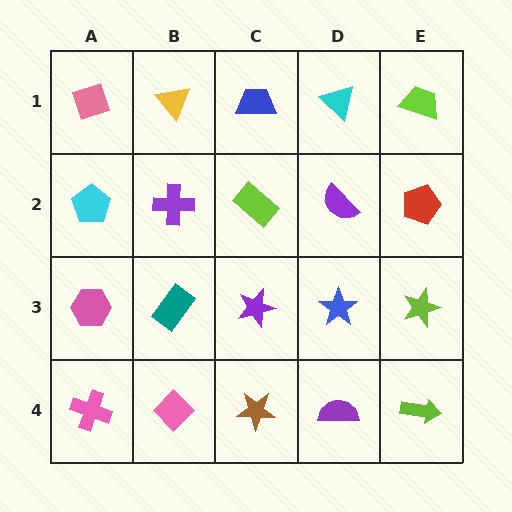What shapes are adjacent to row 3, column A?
A cyan pentagon (row 2, column A), a pink cross (row 4, column A), a teal rectangle (row 3, column B).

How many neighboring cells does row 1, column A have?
2.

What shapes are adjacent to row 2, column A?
A pink diamond (row 1, column A), a pink hexagon (row 3, column A), a purple cross (row 2, column B).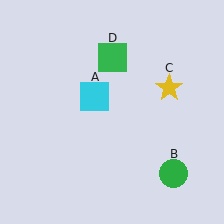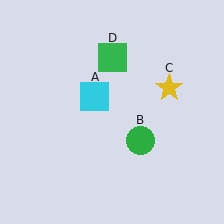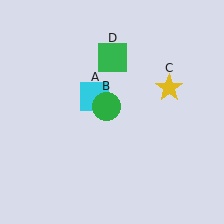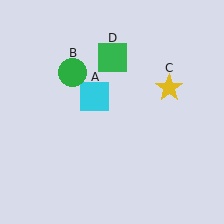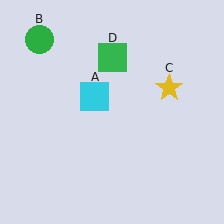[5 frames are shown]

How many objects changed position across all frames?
1 object changed position: green circle (object B).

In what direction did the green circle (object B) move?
The green circle (object B) moved up and to the left.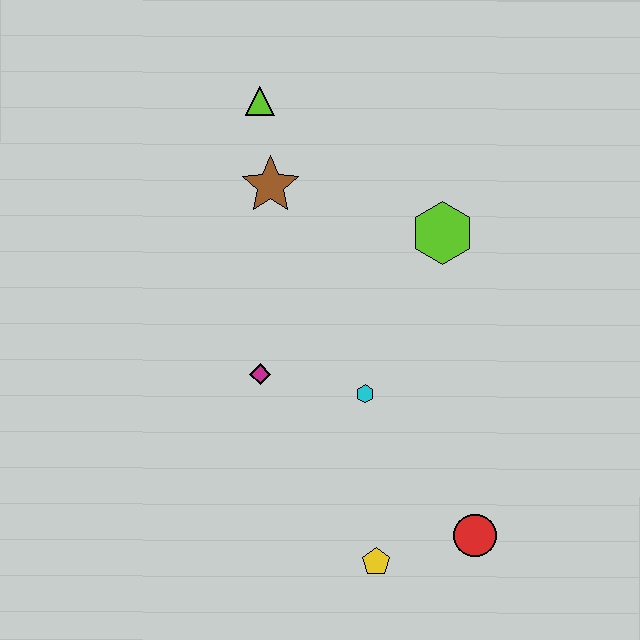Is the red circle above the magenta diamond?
No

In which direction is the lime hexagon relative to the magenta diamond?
The lime hexagon is to the right of the magenta diamond.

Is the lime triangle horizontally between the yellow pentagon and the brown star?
No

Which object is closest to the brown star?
The lime triangle is closest to the brown star.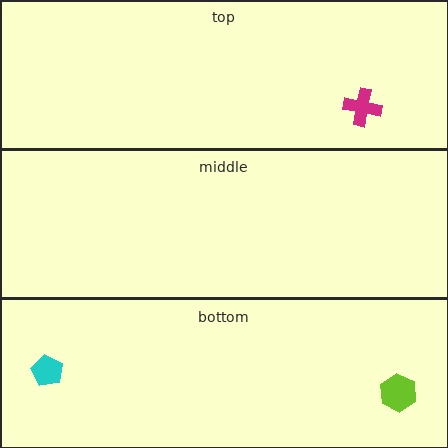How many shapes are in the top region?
1.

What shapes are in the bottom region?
The lime hexagon, the cyan pentagon.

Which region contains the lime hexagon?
The bottom region.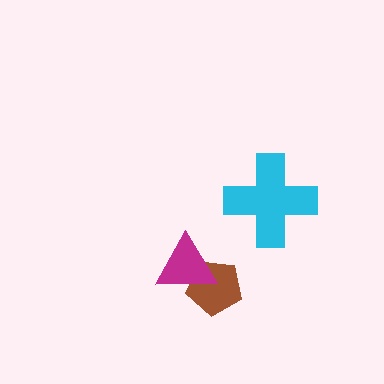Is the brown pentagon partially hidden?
Yes, it is partially covered by another shape.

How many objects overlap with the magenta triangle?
1 object overlaps with the magenta triangle.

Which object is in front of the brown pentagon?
The magenta triangle is in front of the brown pentagon.